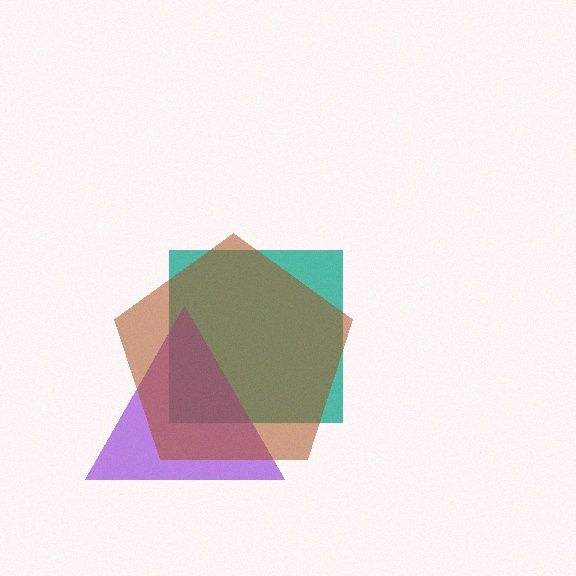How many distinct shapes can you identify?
There are 3 distinct shapes: a teal square, a purple triangle, a brown pentagon.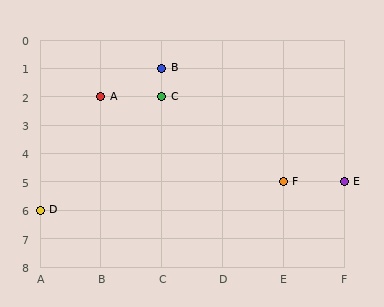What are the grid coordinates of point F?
Point F is at grid coordinates (E, 5).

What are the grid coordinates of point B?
Point B is at grid coordinates (C, 1).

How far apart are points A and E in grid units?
Points A and E are 4 columns and 3 rows apart (about 5.0 grid units diagonally).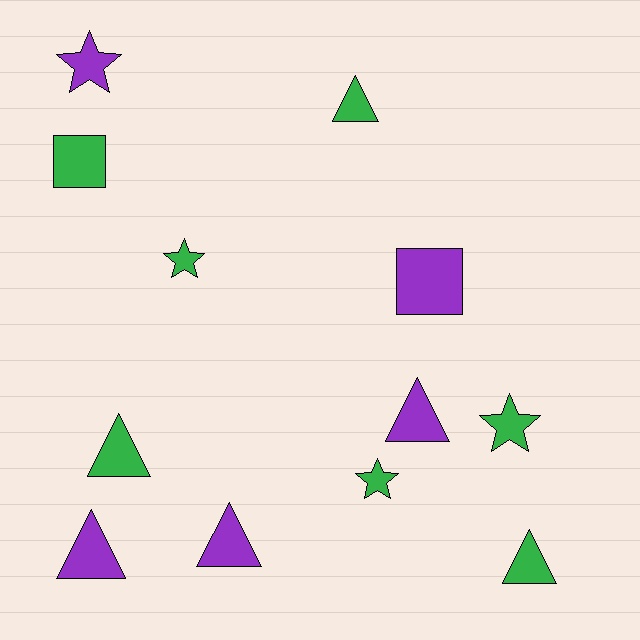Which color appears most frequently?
Green, with 7 objects.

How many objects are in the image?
There are 12 objects.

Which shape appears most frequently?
Triangle, with 6 objects.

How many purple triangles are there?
There are 3 purple triangles.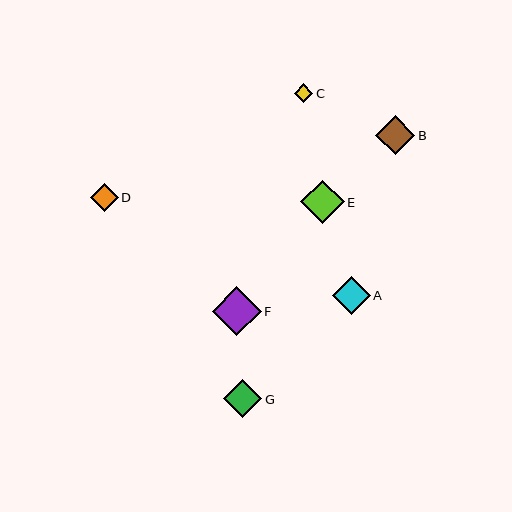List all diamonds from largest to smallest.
From largest to smallest: F, E, B, G, A, D, C.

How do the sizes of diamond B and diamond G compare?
Diamond B and diamond G are approximately the same size.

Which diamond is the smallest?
Diamond C is the smallest with a size of approximately 18 pixels.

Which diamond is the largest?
Diamond F is the largest with a size of approximately 49 pixels.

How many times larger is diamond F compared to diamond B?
Diamond F is approximately 1.3 times the size of diamond B.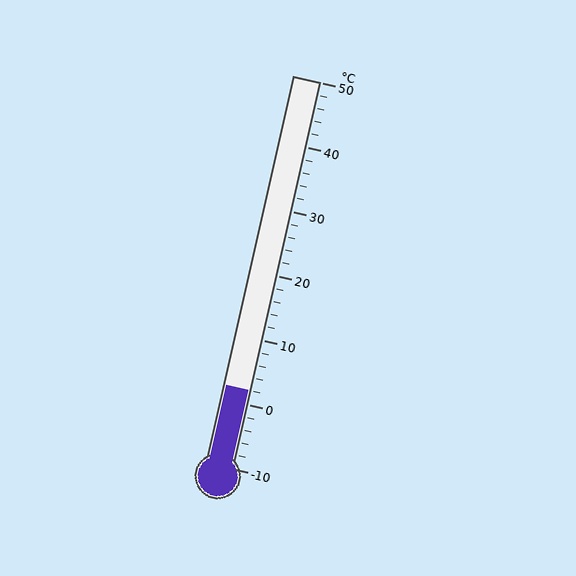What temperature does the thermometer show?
The thermometer shows approximately 2°C.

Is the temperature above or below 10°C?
The temperature is below 10°C.